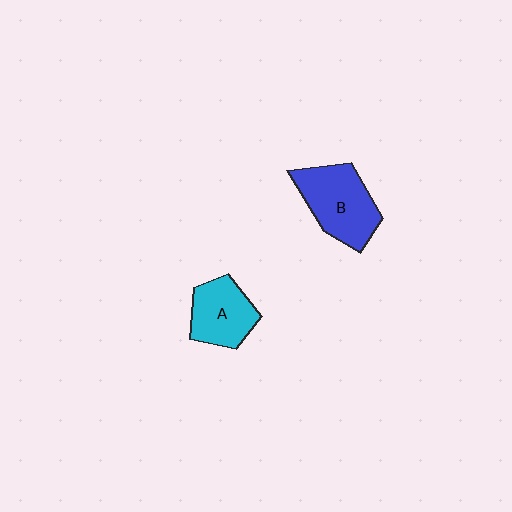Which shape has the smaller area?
Shape A (cyan).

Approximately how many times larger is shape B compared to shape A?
Approximately 1.3 times.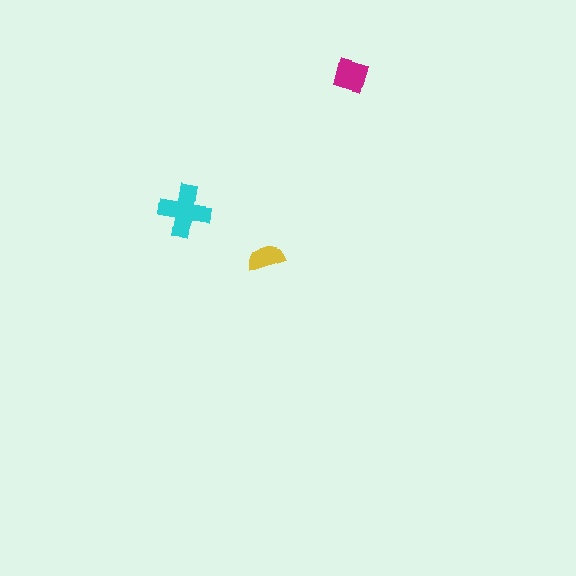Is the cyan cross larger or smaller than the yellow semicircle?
Larger.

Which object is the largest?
The cyan cross.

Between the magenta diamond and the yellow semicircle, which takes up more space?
The magenta diamond.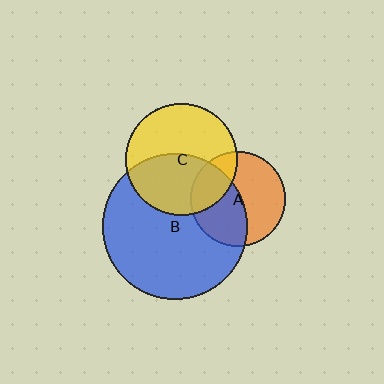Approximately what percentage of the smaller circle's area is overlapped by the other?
Approximately 45%.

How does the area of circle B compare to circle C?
Approximately 1.7 times.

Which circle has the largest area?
Circle B (blue).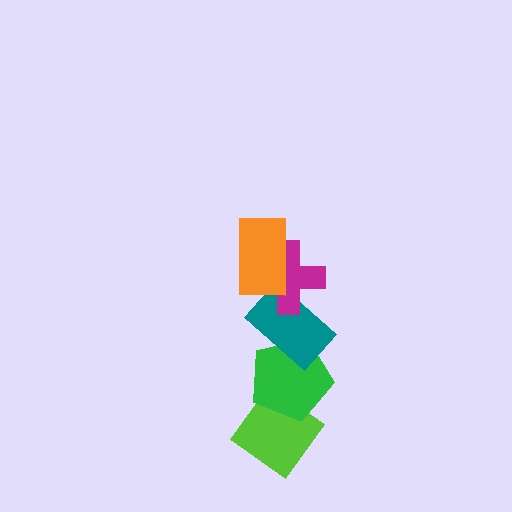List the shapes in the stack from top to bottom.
From top to bottom: the orange rectangle, the magenta cross, the teal rectangle, the green pentagon, the lime diamond.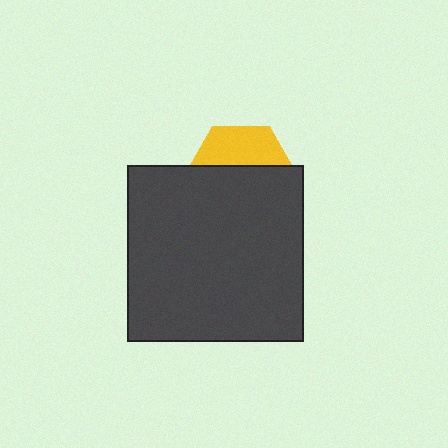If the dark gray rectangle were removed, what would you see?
You would see the complete yellow hexagon.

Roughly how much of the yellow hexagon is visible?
A small part of it is visible (roughly 37%).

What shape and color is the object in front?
The object in front is a dark gray rectangle.